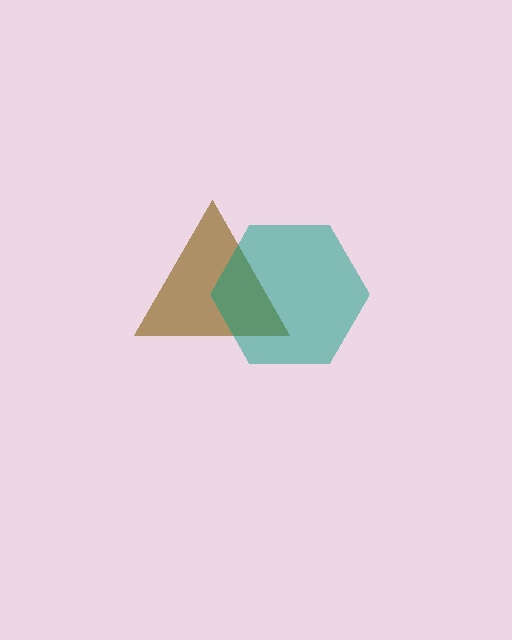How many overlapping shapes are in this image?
There are 2 overlapping shapes in the image.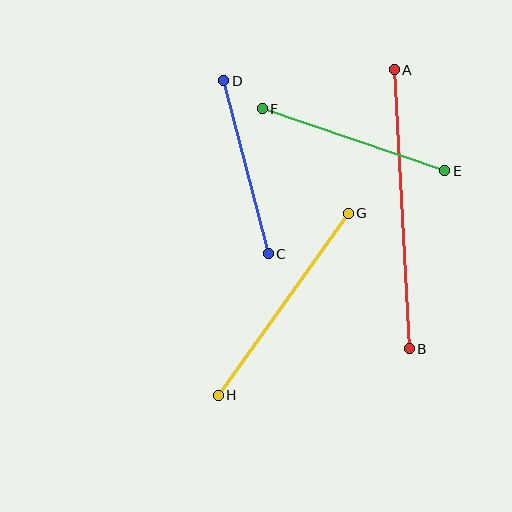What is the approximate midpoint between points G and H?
The midpoint is at approximately (283, 304) pixels.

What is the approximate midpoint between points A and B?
The midpoint is at approximately (402, 209) pixels.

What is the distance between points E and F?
The distance is approximately 193 pixels.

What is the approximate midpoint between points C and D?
The midpoint is at approximately (246, 167) pixels.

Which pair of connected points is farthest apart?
Points A and B are farthest apart.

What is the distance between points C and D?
The distance is approximately 179 pixels.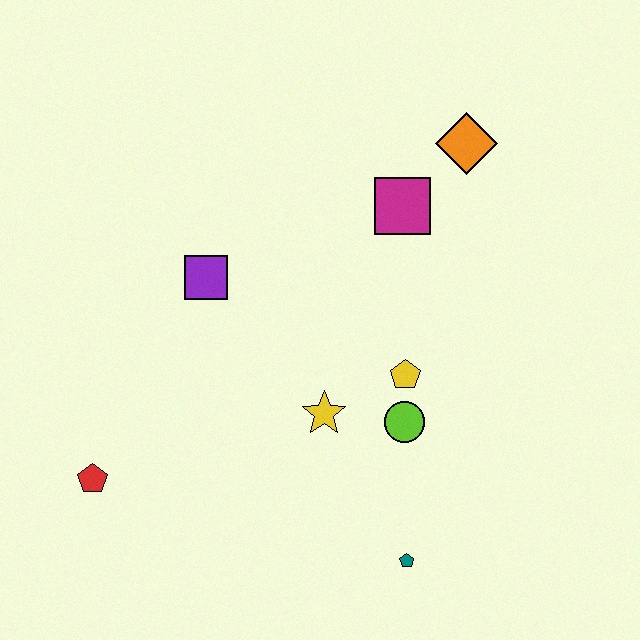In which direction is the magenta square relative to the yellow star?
The magenta square is above the yellow star.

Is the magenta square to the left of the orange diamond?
Yes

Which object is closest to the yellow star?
The lime circle is closest to the yellow star.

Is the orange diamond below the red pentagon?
No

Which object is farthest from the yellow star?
The orange diamond is farthest from the yellow star.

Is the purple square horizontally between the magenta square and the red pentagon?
Yes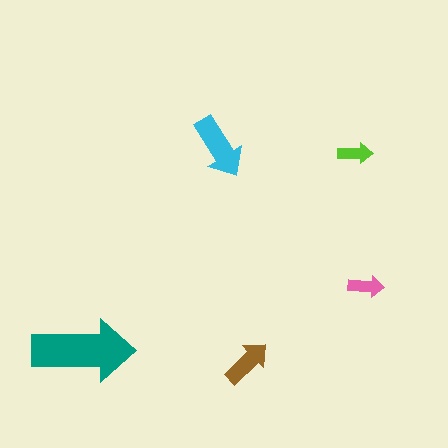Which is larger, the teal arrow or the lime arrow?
The teal one.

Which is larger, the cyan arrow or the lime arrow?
The cyan one.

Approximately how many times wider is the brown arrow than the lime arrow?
About 1.5 times wider.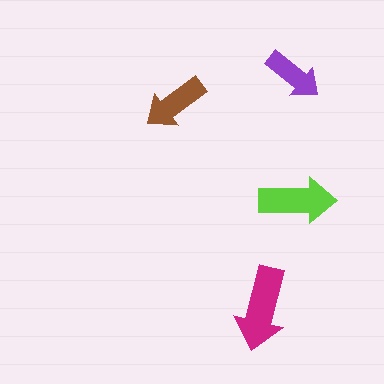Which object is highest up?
The purple arrow is topmost.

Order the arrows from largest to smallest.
the magenta one, the lime one, the brown one, the purple one.